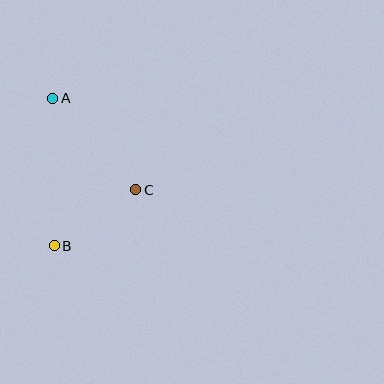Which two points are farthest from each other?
Points A and B are farthest from each other.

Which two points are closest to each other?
Points B and C are closest to each other.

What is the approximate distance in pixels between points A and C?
The distance between A and C is approximately 123 pixels.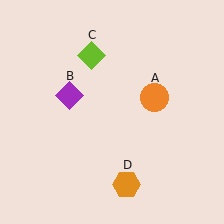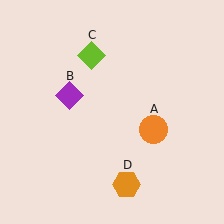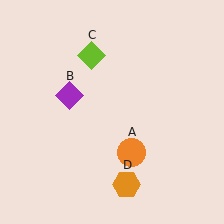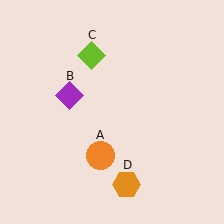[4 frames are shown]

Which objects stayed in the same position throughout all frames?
Purple diamond (object B) and lime diamond (object C) and orange hexagon (object D) remained stationary.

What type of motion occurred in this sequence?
The orange circle (object A) rotated clockwise around the center of the scene.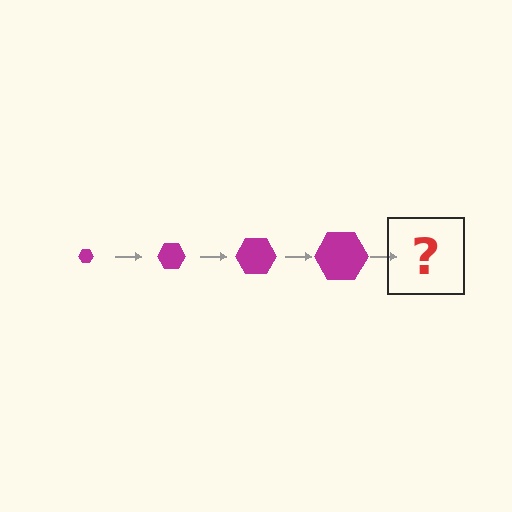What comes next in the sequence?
The next element should be a magenta hexagon, larger than the previous one.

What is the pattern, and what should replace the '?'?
The pattern is that the hexagon gets progressively larger each step. The '?' should be a magenta hexagon, larger than the previous one.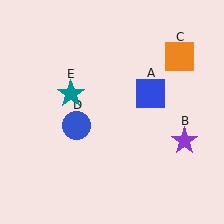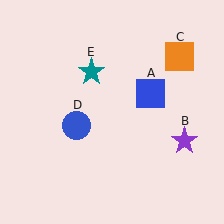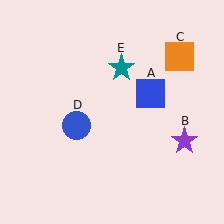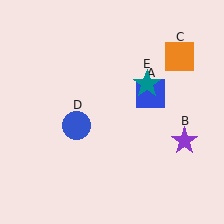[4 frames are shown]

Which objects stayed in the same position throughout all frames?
Blue square (object A) and purple star (object B) and orange square (object C) and blue circle (object D) remained stationary.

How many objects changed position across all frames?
1 object changed position: teal star (object E).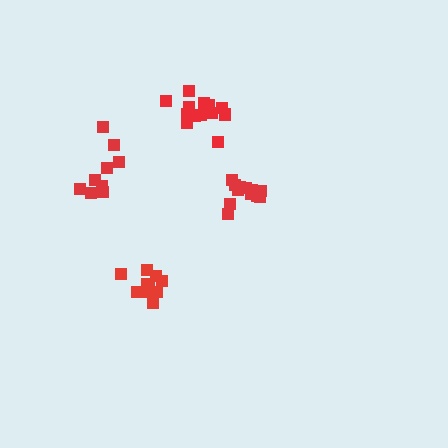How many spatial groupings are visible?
There are 4 spatial groupings.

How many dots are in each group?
Group 1: 13 dots, Group 2: 12 dots, Group 3: 11 dots, Group 4: 9 dots (45 total).